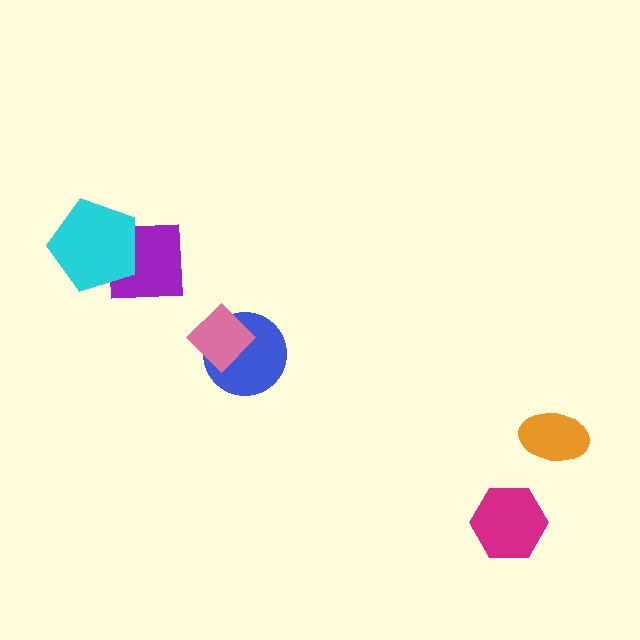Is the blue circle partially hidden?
Yes, it is partially covered by another shape.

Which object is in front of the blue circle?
The pink diamond is in front of the blue circle.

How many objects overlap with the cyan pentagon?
1 object overlaps with the cyan pentagon.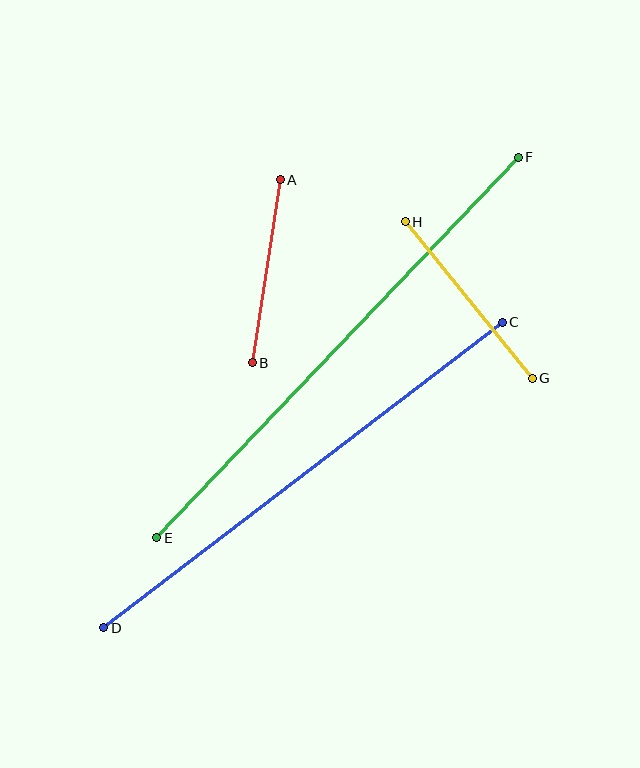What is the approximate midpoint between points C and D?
The midpoint is at approximately (303, 475) pixels.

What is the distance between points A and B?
The distance is approximately 185 pixels.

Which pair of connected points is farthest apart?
Points E and F are farthest apart.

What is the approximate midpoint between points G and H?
The midpoint is at approximately (469, 300) pixels.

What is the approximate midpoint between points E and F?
The midpoint is at approximately (337, 347) pixels.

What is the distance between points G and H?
The distance is approximately 201 pixels.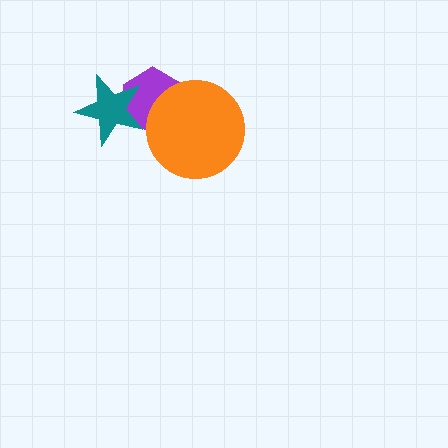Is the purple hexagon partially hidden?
Yes, it is partially covered by another shape.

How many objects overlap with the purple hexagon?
2 objects overlap with the purple hexagon.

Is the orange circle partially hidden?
No, no other shape covers it.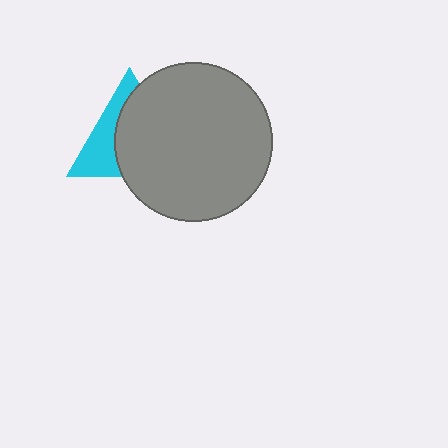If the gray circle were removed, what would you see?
You would see the complete cyan triangle.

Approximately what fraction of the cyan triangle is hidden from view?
Roughly 62% of the cyan triangle is hidden behind the gray circle.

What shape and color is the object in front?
The object in front is a gray circle.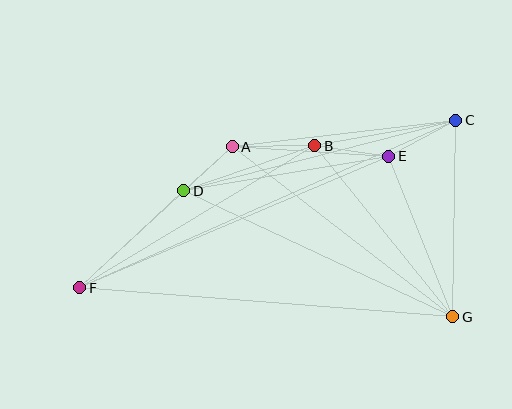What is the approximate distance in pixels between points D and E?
The distance between D and E is approximately 208 pixels.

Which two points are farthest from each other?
Points C and F are farthest from each other.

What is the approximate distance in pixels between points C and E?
The distance between C and E is approximately 76 pixels.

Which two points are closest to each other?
Points A and D are closest to each other.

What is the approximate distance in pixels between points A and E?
The distance between A and E is approximately 157 pixels.